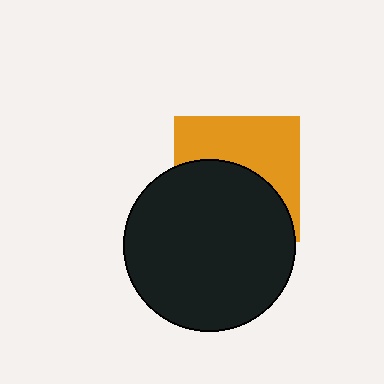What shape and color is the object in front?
The object in front is a black circle.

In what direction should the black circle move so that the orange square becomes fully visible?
The black circle should move down. That is the shortest direction to clear the overlap and leave the orange square fully visible.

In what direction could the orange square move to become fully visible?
The orange square could move up. That would shift it out from behind the black circle entirely.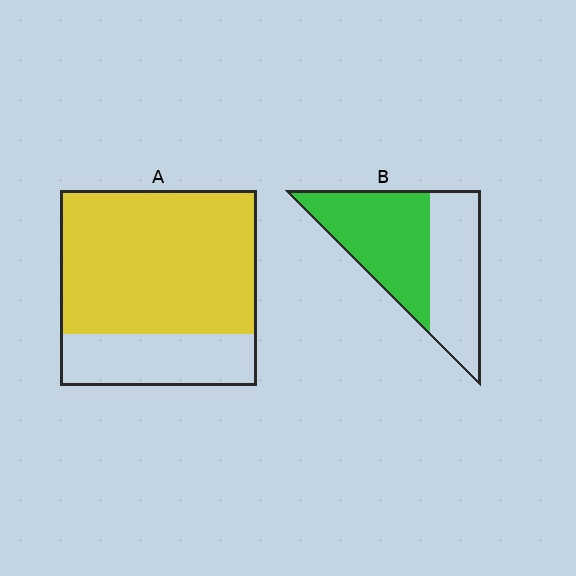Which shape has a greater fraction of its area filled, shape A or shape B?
Shape A.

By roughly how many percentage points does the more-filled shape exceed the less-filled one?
By roughly 20 percentage points (A over B).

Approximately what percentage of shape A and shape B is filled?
A is approximately 75% and B is approximately 55%.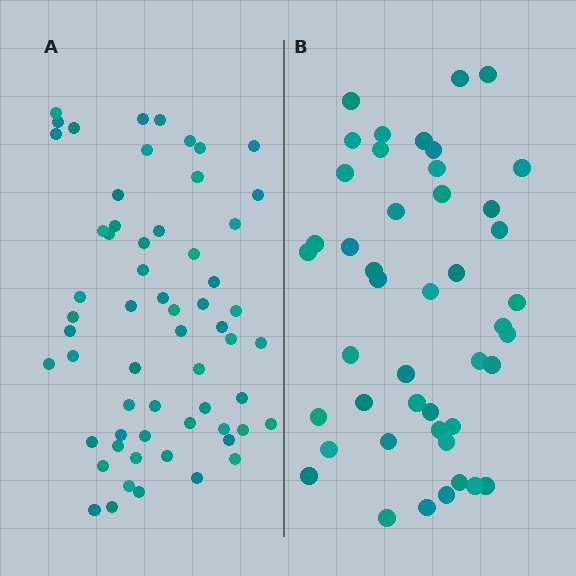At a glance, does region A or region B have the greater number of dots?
Region A (the left region) has more dots.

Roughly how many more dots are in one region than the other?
Region A has approximately 15 more dots than region B.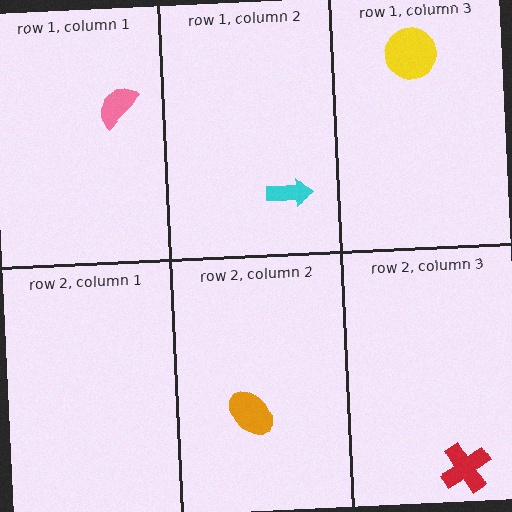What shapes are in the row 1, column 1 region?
The pink semicircle.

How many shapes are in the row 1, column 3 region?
1.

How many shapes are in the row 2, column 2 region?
1.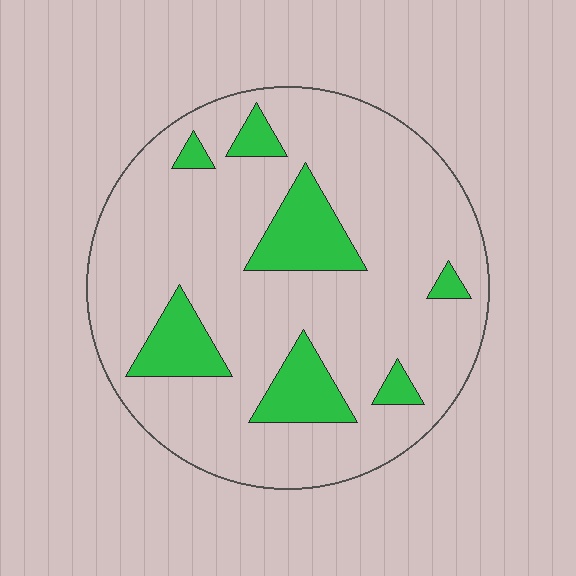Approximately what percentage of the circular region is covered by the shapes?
Approximately 15%.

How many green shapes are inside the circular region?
7.